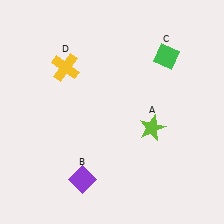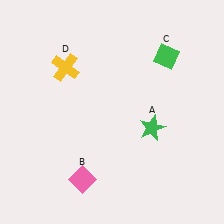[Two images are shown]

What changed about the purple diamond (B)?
In Image 1, B is purple. In Image 2, it changed to pink.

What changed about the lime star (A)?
In Image 1, A is lime. In Image 2, it changed to green.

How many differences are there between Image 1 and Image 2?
There are 2 differences between the two images.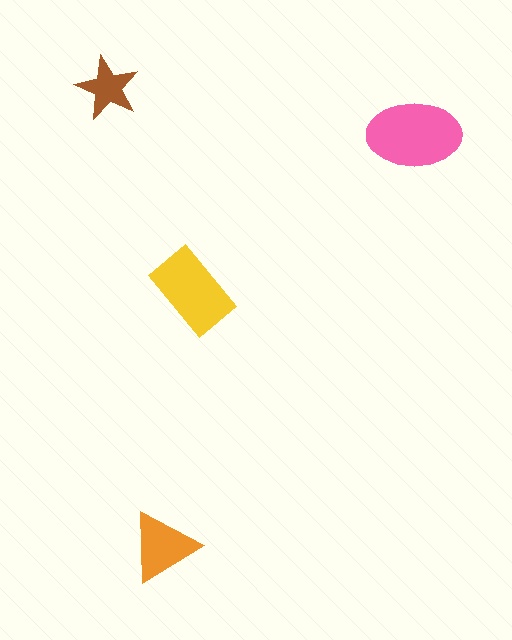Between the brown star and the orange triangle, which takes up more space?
The orange triangle.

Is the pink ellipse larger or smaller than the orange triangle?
Larger.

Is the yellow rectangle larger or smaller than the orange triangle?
Larger.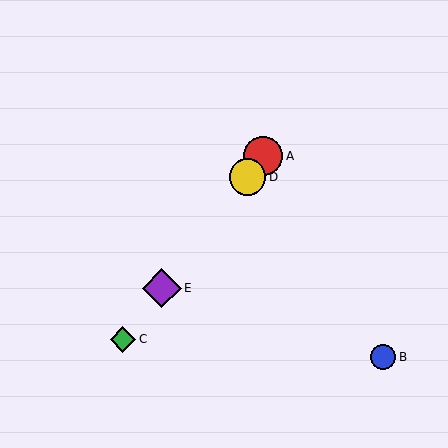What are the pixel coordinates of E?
Object E is at (162, 288).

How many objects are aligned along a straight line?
4 objects (A, C, D, E) are aligned along a straight line.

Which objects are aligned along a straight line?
Objects A, C, D, E are aligned along a straight line.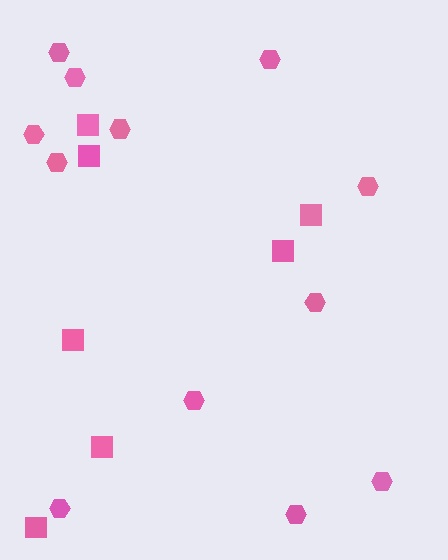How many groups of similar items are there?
There are 2 groups: one group of squares (7) and one group of hexagons (12).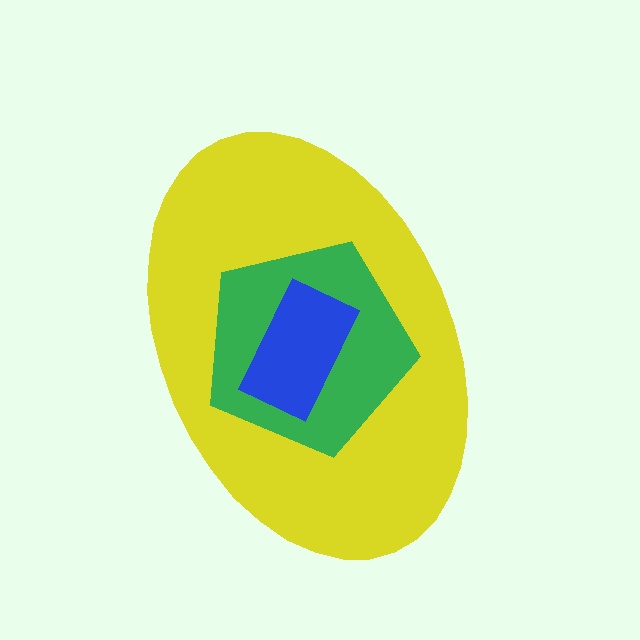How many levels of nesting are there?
3.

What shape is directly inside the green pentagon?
The blue rectangle.